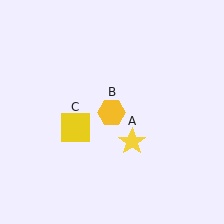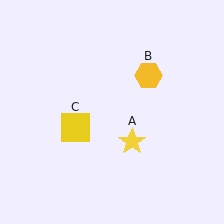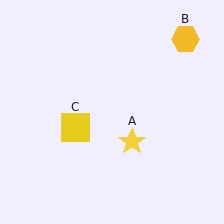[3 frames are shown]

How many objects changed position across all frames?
1 object changed position: yellow hexagon (object B).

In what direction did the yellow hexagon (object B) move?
The yellow hexagon (object B) moved up and to the right.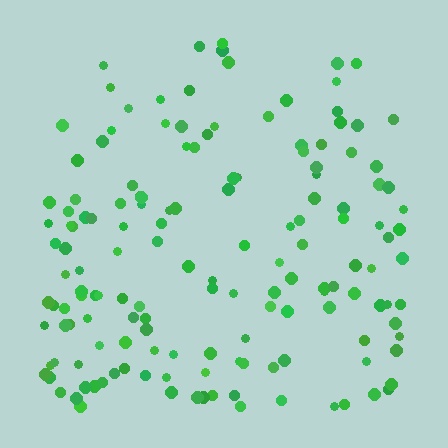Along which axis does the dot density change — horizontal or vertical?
Vertical.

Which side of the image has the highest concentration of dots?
The bottom.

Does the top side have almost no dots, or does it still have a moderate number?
Still a moderate number, just noticeably fewer than the bottom.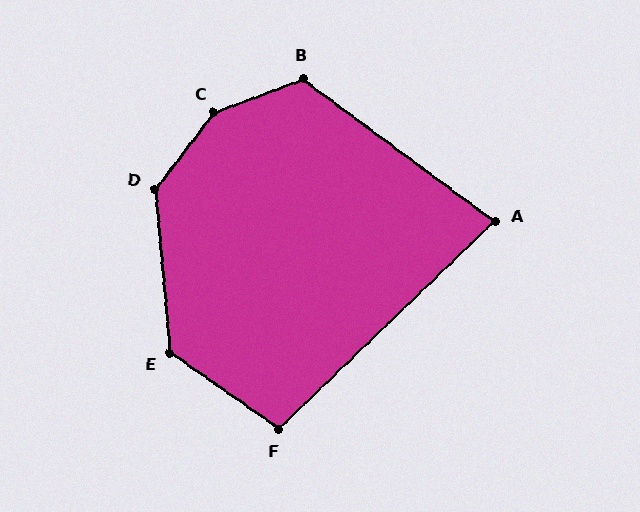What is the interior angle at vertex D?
Approximately 137 degrees (obtuse).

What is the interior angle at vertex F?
Approximately 101 degrees (obtuse).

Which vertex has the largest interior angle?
C, at approximately 149 degrees.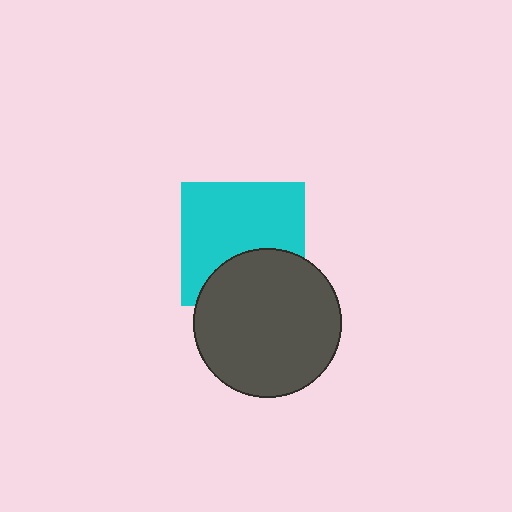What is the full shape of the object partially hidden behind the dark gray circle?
The partially hidden object is a cyan square.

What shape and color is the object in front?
The object in front is a dark gray circle.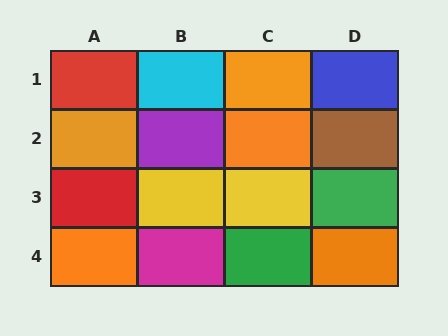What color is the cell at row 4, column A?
Orange.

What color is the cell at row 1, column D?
Blue.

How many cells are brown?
1 cell is brown.